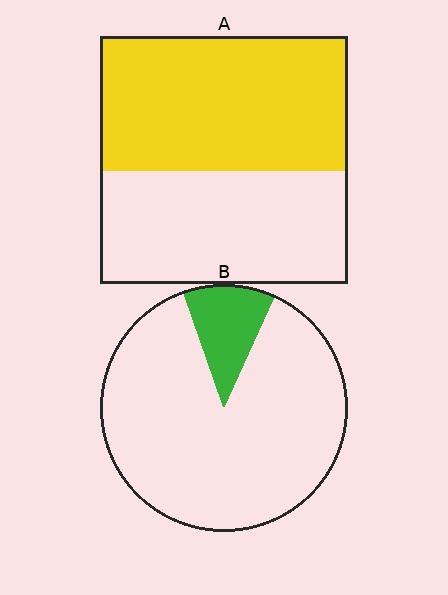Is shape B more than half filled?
No.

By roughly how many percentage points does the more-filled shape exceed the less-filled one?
By roughly 40 percentage points (A over B).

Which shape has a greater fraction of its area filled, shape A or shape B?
Shape A.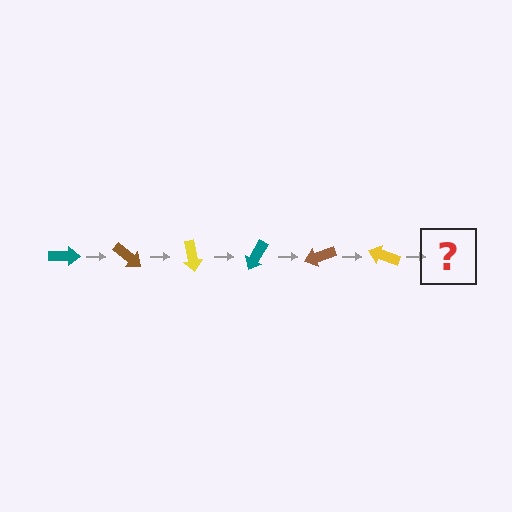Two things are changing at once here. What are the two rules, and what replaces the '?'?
The two rules are that it rotates 40 degrees each step and the color cycles through teal, brown, and yellow. The '?' should be a teal arrow, rotated 240 degrees from the start.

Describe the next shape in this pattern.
It should be a teal arrow, rotated 240 degrees from the start.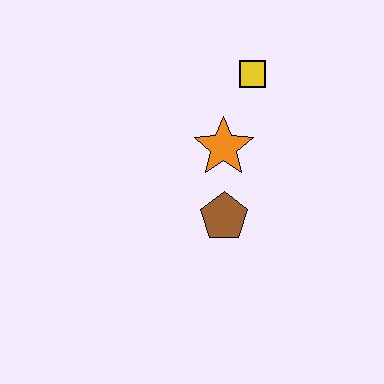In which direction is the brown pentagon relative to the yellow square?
The brown pentagon is below the yellow square.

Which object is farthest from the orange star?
The yellow square is farthest from the orange star.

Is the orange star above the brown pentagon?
Yes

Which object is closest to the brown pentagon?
The orange star is closest to the brown pentagon.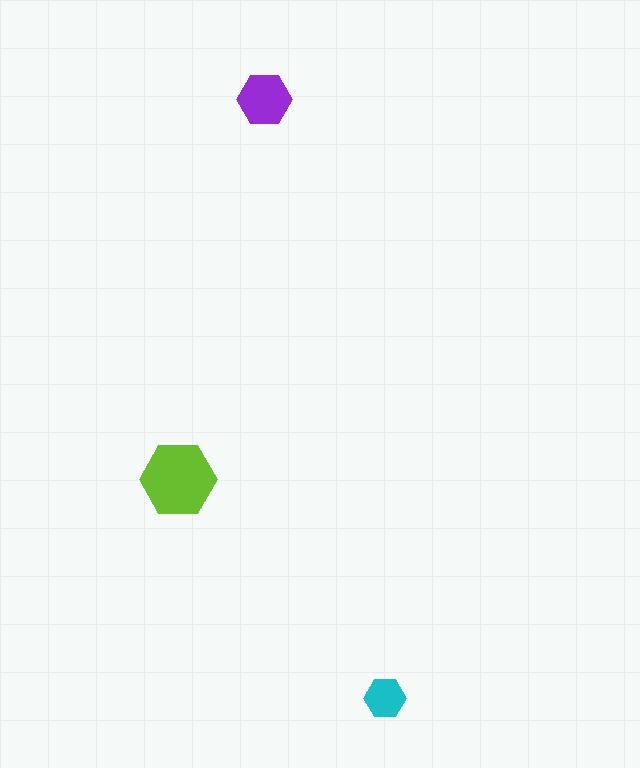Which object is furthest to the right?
The cyan hexagon is rightmost.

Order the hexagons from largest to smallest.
the lime one, the purple one, the cyan one.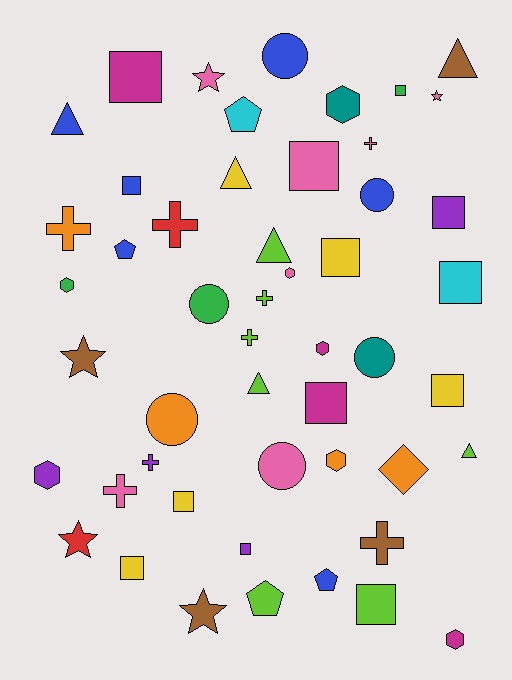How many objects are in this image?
There are 50 objects.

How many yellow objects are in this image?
There are 5 yellow objects.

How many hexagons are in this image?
There are 7 hexagons.